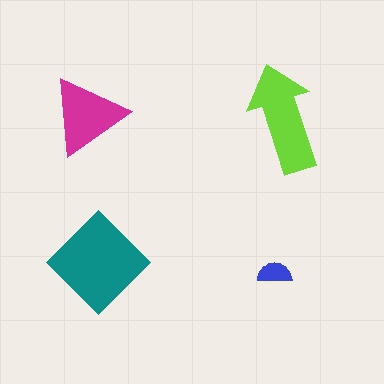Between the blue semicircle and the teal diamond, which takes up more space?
The teal diamond.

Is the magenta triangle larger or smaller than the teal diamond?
Smaller.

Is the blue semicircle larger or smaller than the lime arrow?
Smaller.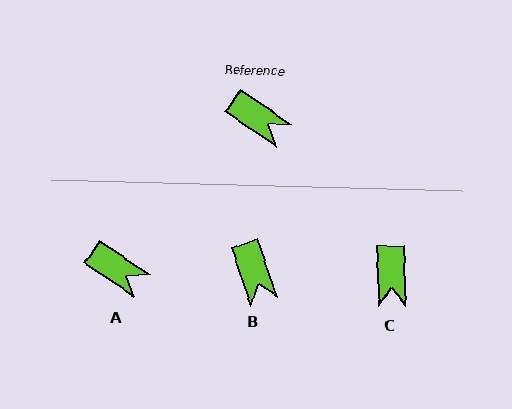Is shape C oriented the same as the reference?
No, it is off by about 54 degrees.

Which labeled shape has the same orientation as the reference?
A.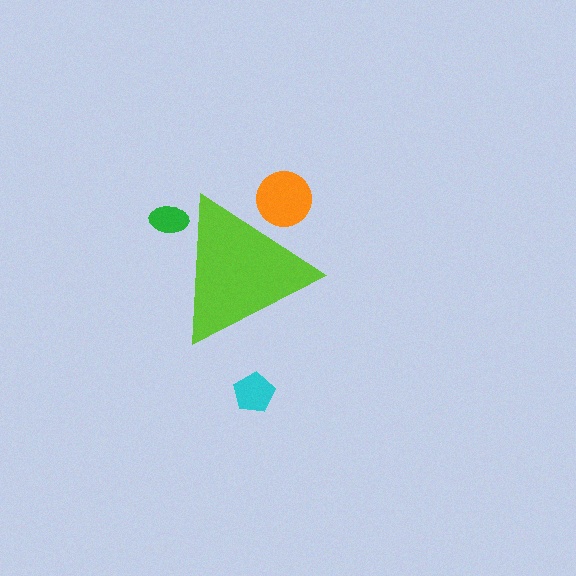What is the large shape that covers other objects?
A lime triangle.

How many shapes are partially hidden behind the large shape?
2 shapes are partially hidden.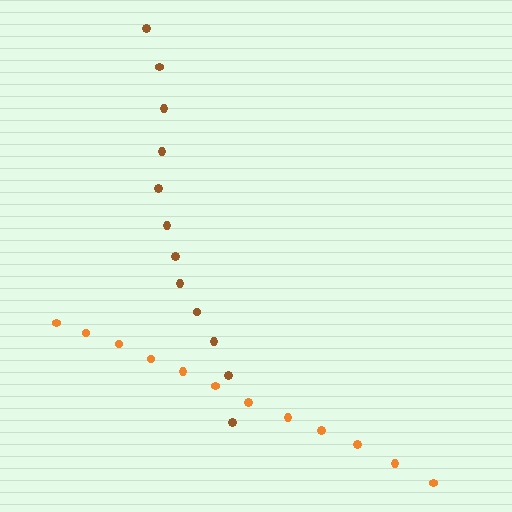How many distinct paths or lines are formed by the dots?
There are 2 distinct paths.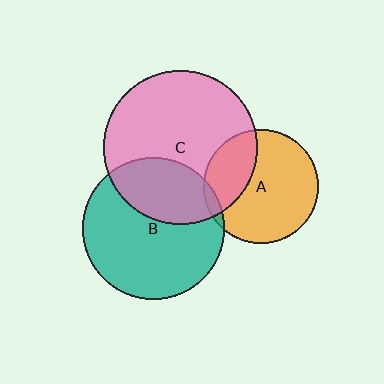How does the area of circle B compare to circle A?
Approximately 1.5 times.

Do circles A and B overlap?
Yes.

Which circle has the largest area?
Circle C (pink).